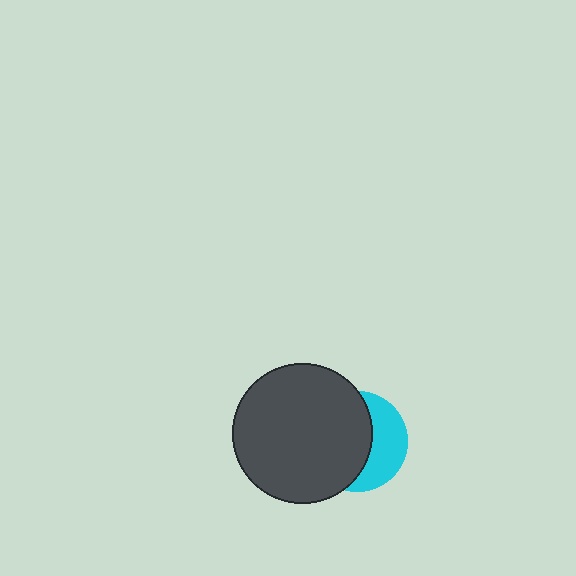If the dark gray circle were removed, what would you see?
You would see the complete cyan circle.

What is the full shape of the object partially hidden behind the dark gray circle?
The partially hidden object is a cyan circle.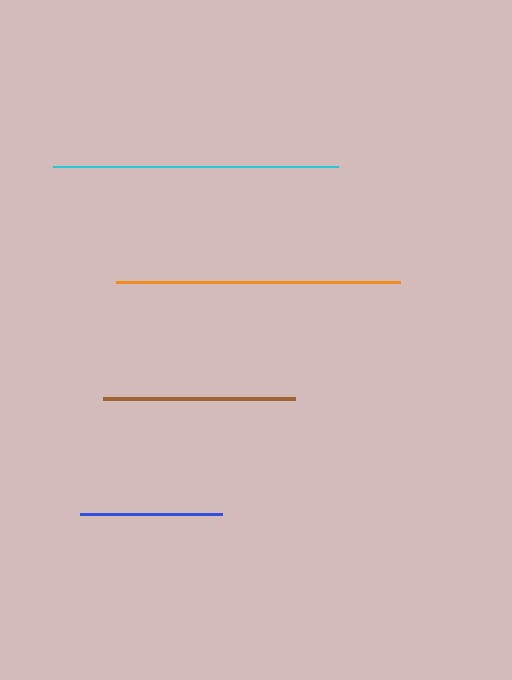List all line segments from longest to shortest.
From longest to shortest: cyan, orange, brown, blue.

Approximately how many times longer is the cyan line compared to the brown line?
The cyan line is approximately 1.5 times the length of the brown line.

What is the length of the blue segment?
The blue segment is approximately 142 pixels long.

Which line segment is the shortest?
The blue line is the shortest at approximately 142 pixels.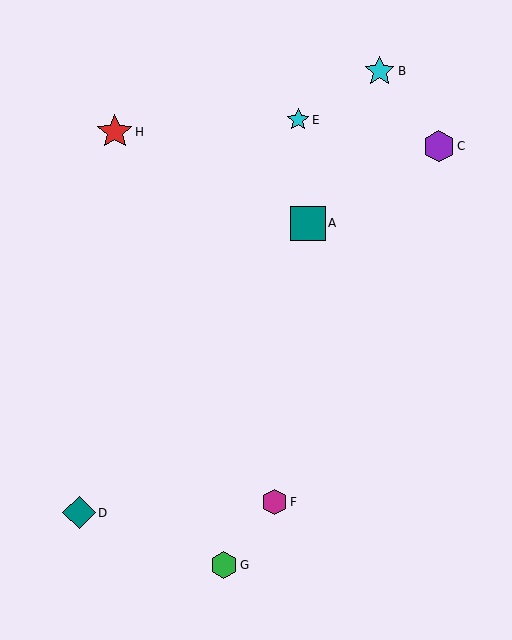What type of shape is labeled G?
Shape G is a green hexagon.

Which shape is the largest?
The red star (labeled H) is the largest.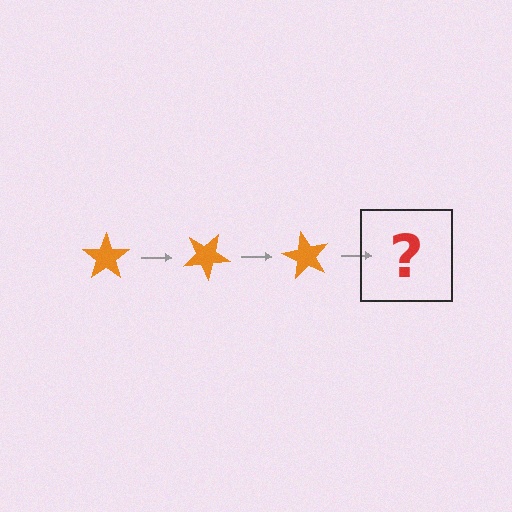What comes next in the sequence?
The next element should be an orange star rotated 90 degrees.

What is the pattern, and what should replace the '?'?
The pattern is that the star rotates 30 degrees each step. The '?' should be an orange star rotated 90 degrees.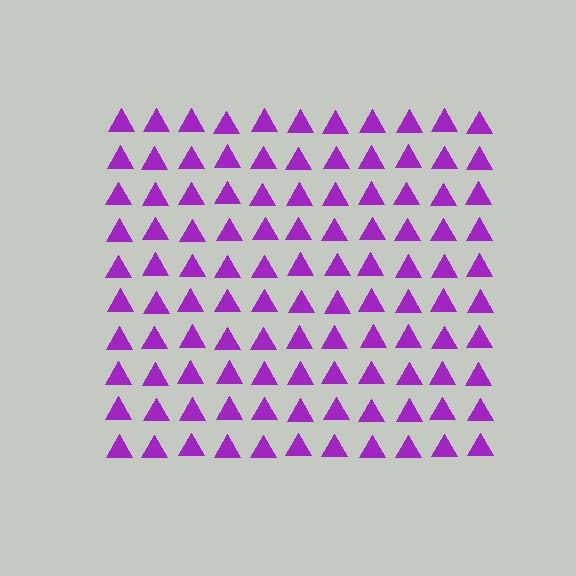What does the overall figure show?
The overall figure shows a square.